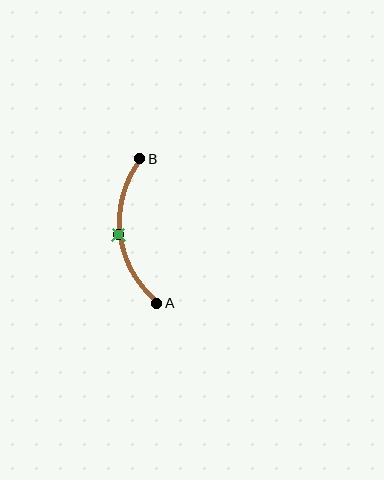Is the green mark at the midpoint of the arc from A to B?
Yes. The green mark lies on the arc at equal arc-length from both A and B — it is the arc midpoint.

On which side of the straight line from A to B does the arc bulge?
The arc bulges to the left of the straight line connecting A and B.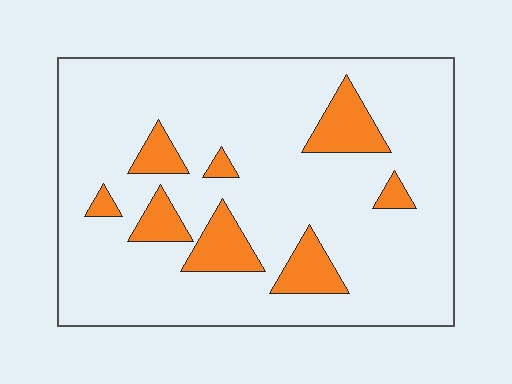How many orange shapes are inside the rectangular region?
8.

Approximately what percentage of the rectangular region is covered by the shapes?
Approximately 15%.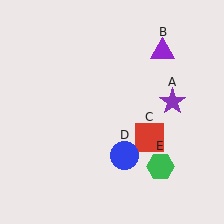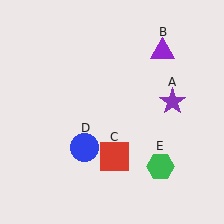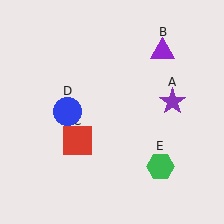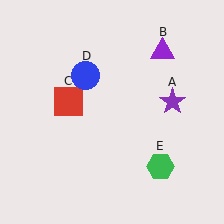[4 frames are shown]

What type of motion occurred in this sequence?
The red square (object C), blue circle (object D) rotated clockwise around the center of the scene.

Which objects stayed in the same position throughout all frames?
Purple star (object A) and purple triangle (object B) and green hexagon (object E) remained stationary.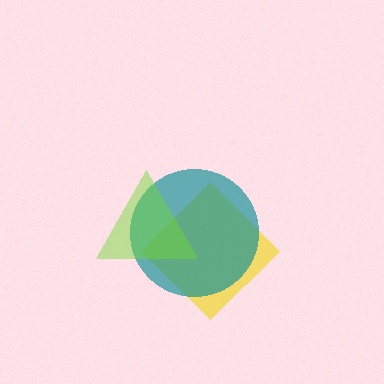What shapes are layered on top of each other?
The layered shapes are: a yellow diamond, a teal circle, a lime triangle.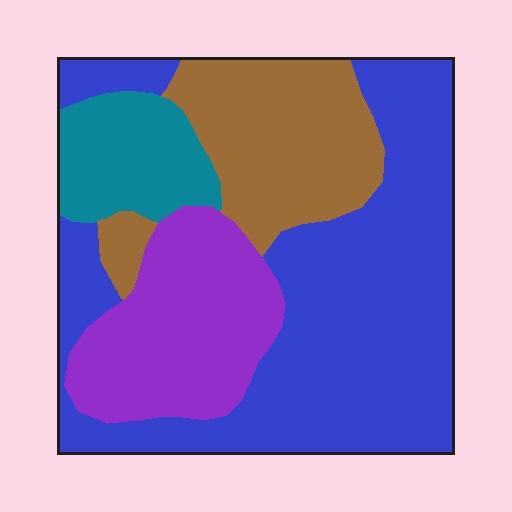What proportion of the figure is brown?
Brown takes up about one fifth (1/5) of the figure.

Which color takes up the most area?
Blue, at roughly 50%.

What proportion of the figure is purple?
Purple takes up between a sixth and a third of the figure.